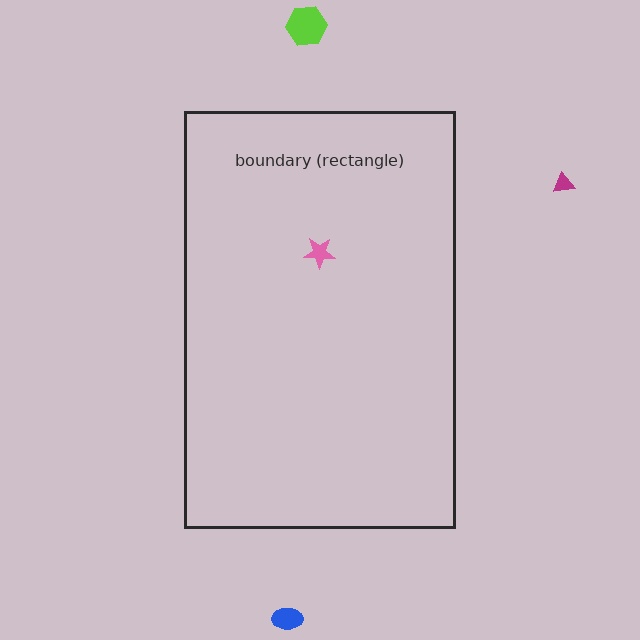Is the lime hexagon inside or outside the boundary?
Outside.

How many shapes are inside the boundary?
1 inside, 3 outside.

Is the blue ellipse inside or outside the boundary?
Outside.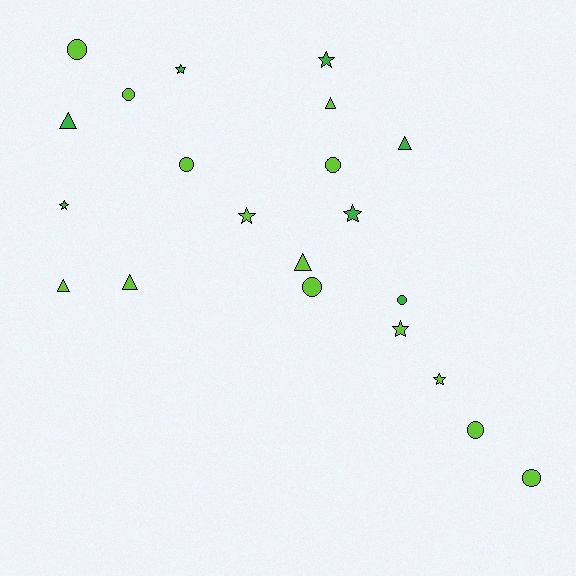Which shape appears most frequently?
Circle, with 8 objects.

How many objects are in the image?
There are 21 objects.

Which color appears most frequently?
Lime, with 14 objects.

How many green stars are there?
There are 4 green stars.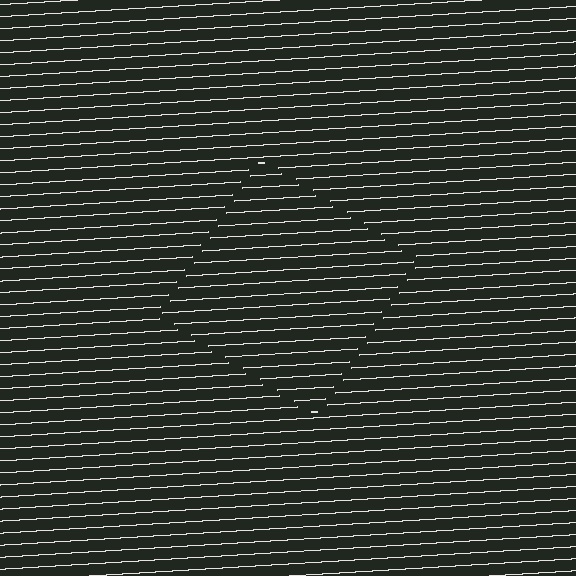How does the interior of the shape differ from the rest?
The interior of the shape contains the same grating, shifted by half a period — the contour is defined by the phase discontinuity where line-ends from the inner and outer gratings abut.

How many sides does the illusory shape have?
4 sides — the line-ends trace a square.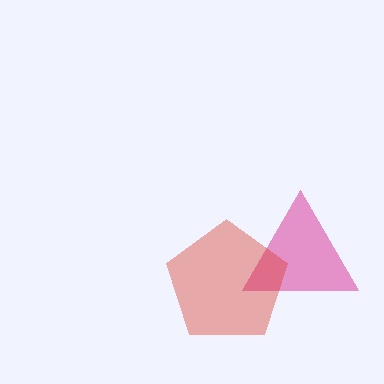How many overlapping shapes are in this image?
There are 2 overlapping shapes in the image.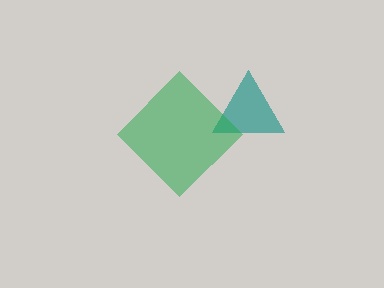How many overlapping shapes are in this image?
There are 2 overlapping shapes in the image.